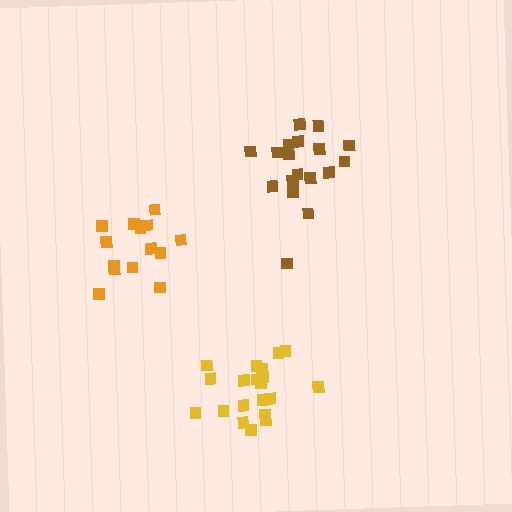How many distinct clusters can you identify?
There are 3 distinct clusters.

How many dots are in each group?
Group 1: 16 dots, Group 2: 18 dots, Group 3: 20 dots (54 total).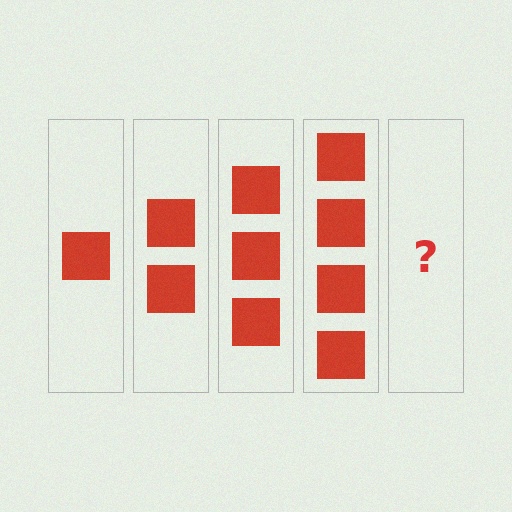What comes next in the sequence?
The next element should be 5 squares.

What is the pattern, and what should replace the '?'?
The pattern is that each step adds one more square. The '?' should be 5 squares.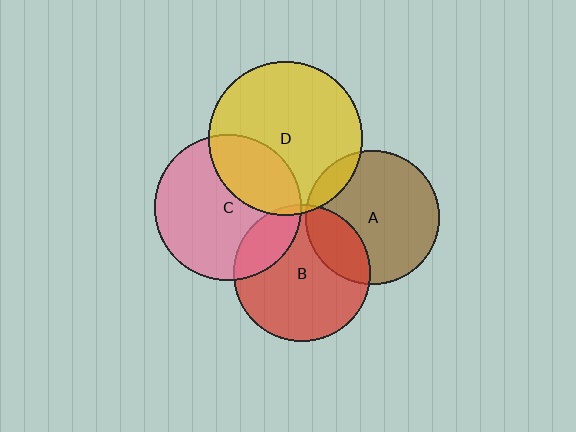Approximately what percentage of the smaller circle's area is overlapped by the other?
Approximately 5%.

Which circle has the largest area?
Circle D (yellow).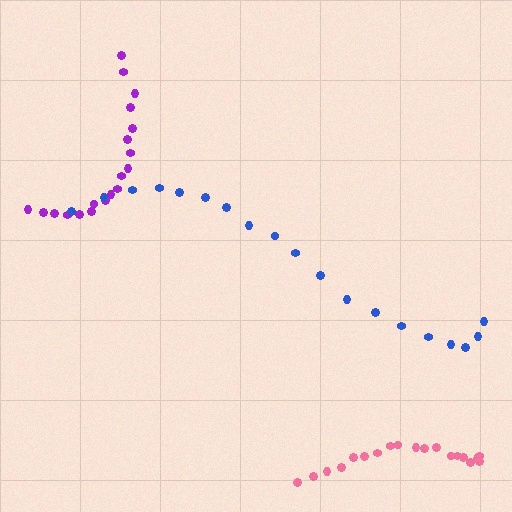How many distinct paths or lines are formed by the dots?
There are 3 distinct paths.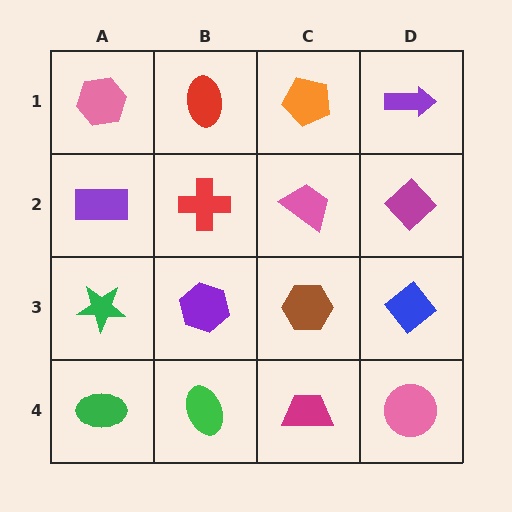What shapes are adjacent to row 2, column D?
A purple arrow (row 1, column D), a blue diamond (row 3, column D), a pink trapezoid (row 2, column C).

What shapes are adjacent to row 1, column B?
A red cross (row 2, column B), a pink hexagon (row 1, column A), an orange pentagon (row 1, column C).